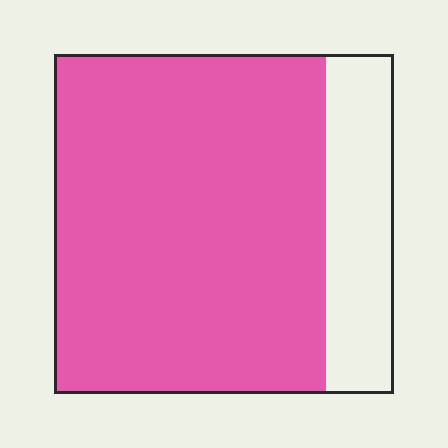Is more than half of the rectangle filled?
Yes.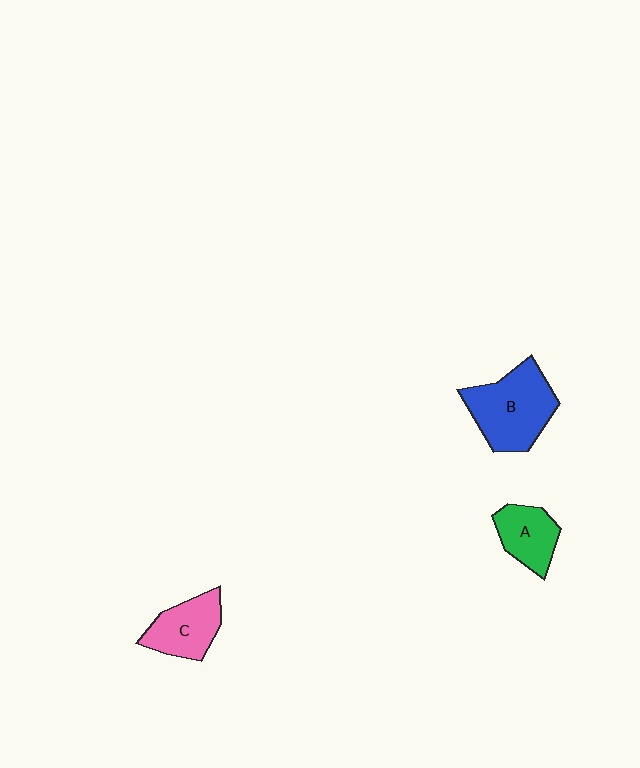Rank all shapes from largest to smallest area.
From largest to smallest: B (blue), C (pink), A (green).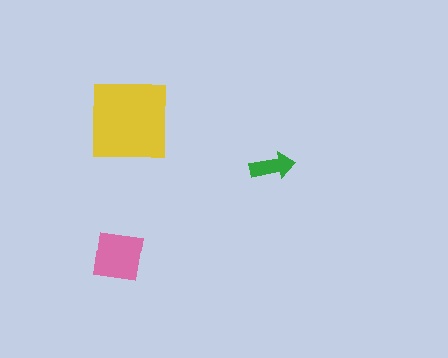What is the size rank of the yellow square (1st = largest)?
1st.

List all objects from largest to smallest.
The yellow square, the pink square, the green arrow.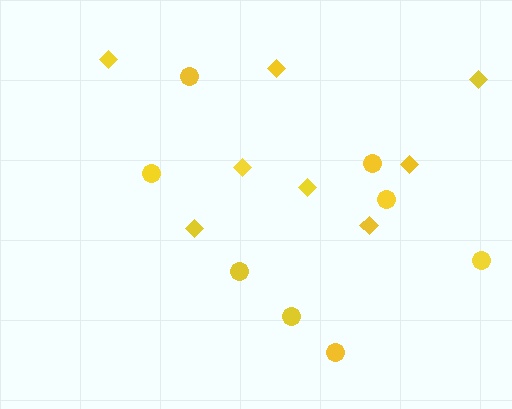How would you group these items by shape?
There are 2 groups: one group of circles (8) and one group of diamonds (8).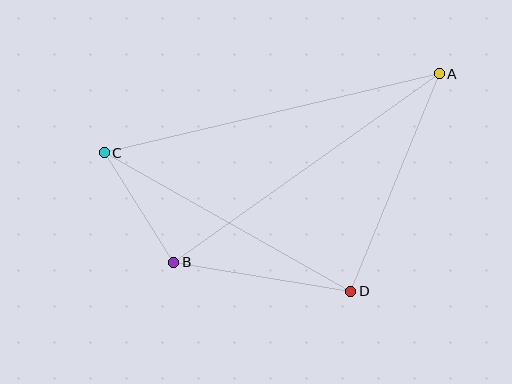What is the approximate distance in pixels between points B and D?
The distance between B and D is approximately 179 pixels.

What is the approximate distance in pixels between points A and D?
The distance between A and D is approximately 235 pixels.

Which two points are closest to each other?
Points B and C are closest to each other.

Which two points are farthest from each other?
Points A and C are farthest from each other.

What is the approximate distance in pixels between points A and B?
The distance between A and B is approximately 326 pixels.